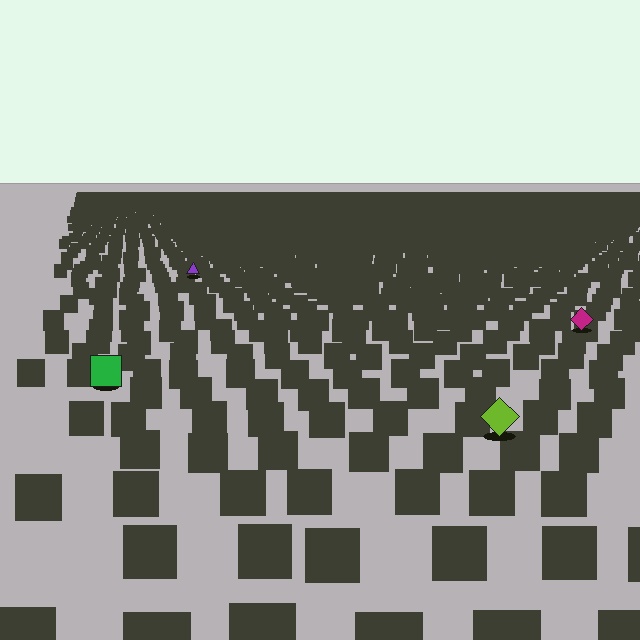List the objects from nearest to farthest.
From nearest to farthest: the lime diamond, the green square, the magenta diamond, the purple triangle.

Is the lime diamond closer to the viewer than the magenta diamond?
Yes. The lime diamond is closer — you can tell from the texture gradient: the ground texture is coarser near it.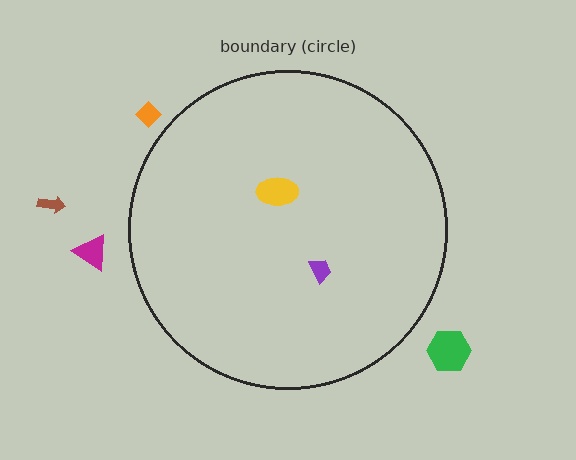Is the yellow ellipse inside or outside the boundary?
Inside.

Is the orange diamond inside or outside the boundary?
Outside.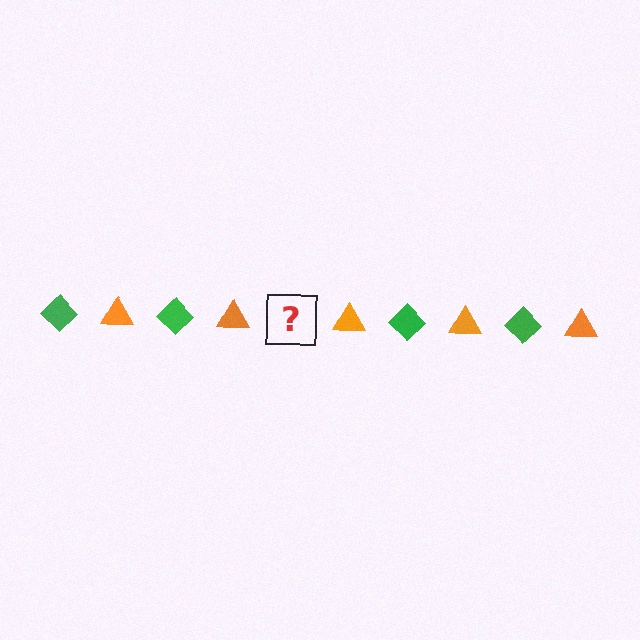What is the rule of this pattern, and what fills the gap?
The rule is that the pattern alternates between green diamond and orange triangle. The gap should be filled with a green diamond.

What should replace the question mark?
The question mark should be replaced with a green diamond.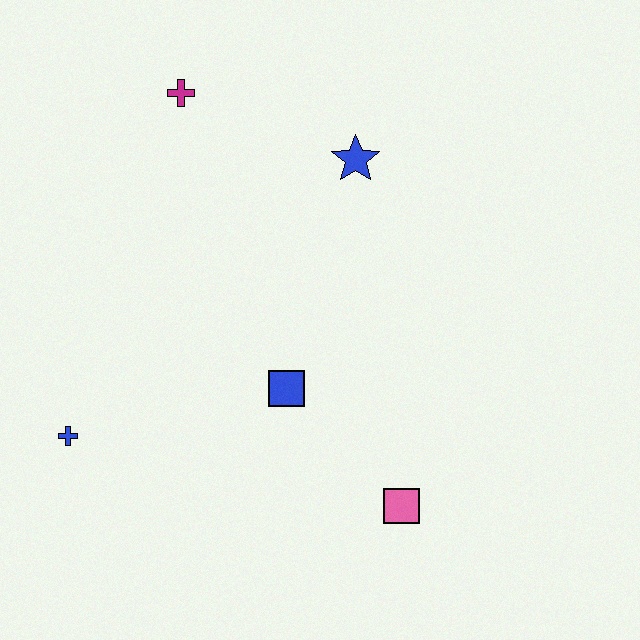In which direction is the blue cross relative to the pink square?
The blue cross is to the left of the pink square.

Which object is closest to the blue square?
The pink square is closest to the blue square.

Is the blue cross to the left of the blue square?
Yes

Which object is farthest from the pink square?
The magenta cross is farthest from the pink square.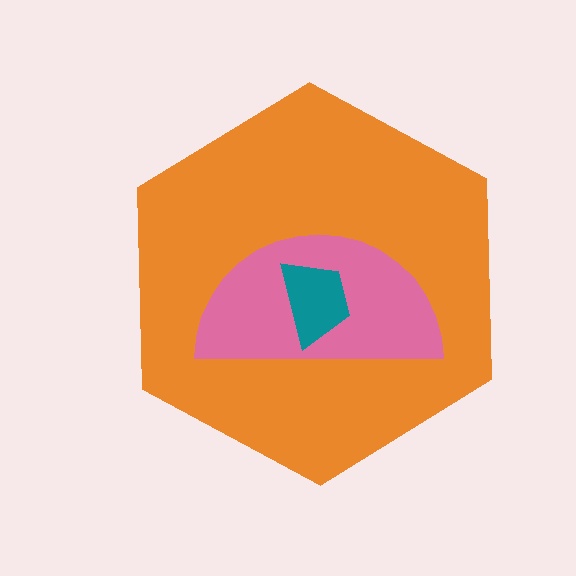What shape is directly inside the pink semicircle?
The teal trapezoid.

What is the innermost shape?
The teal trapezoid.